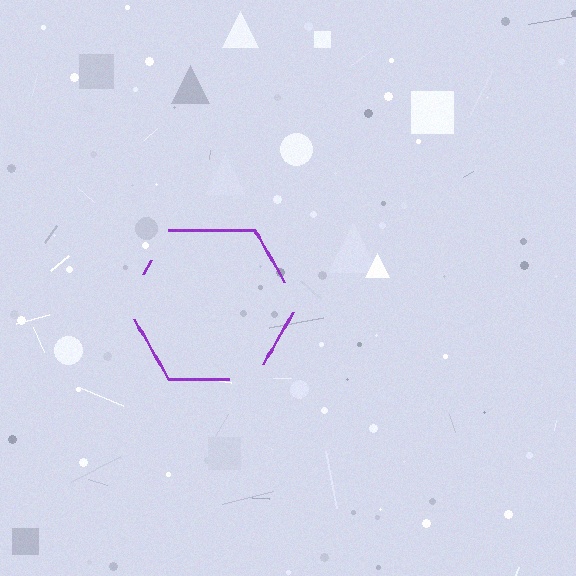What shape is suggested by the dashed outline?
The dashed outline suggests a hexagon.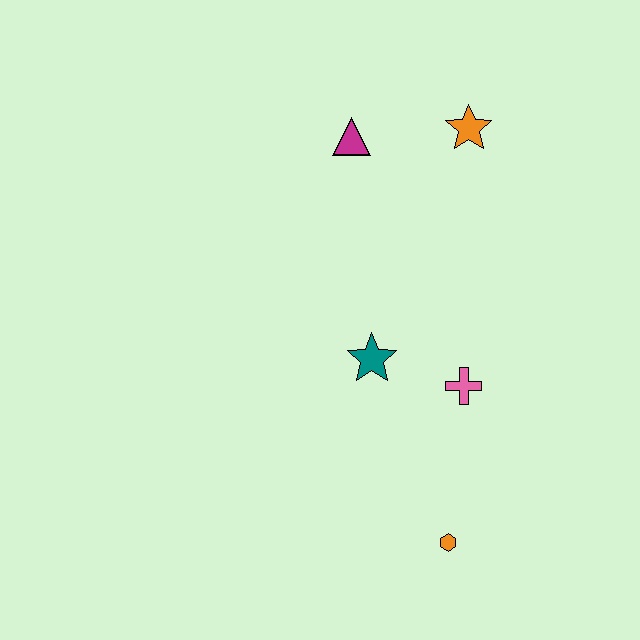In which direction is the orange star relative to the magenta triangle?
The orange star is to the right of the magenta triangle.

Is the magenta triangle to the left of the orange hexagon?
Yes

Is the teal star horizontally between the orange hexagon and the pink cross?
No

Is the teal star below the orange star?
Yes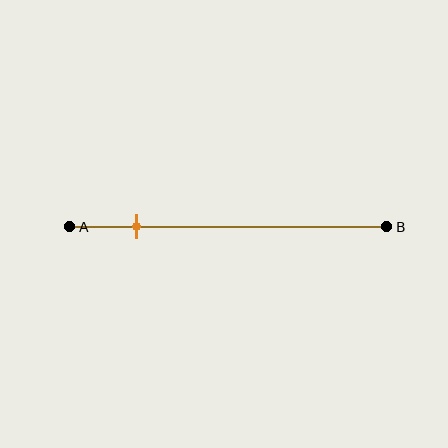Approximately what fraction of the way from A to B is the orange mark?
The orange mark is approximately 20% of the way from A to B.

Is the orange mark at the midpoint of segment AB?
No, the mark is at about 20% from A, not at the 50% midpoint.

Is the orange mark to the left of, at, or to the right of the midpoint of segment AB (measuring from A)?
The orange mark is to the left of the midpoint of segment AB.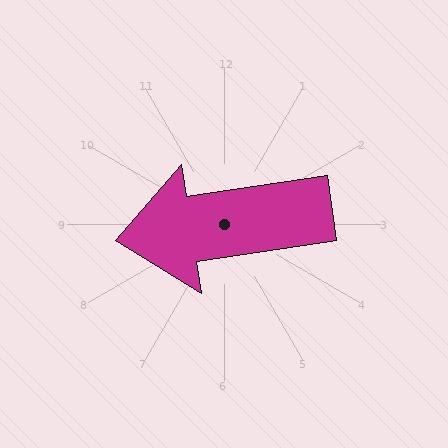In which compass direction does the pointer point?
West.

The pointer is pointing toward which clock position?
Roughly 9 o'clock.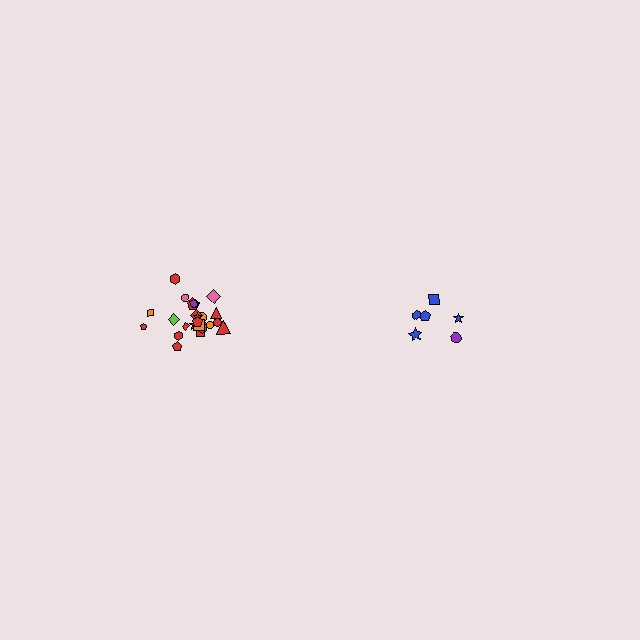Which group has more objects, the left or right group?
The left group.